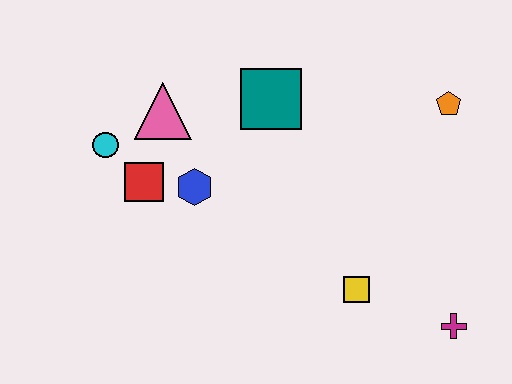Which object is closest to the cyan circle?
The red square is closest to the cyan circle.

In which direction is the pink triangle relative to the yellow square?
The pink triangle is to the left of the yellow square.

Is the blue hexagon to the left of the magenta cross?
Yes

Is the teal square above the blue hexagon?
Yes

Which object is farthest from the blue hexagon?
The magenta cross is farthest from the blue hexagon.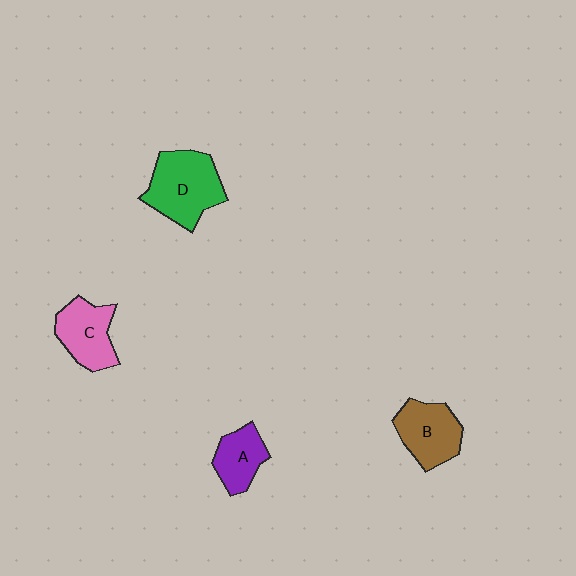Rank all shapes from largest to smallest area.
From largest to smallest: D (green), B (brown), C (pink), A (purple).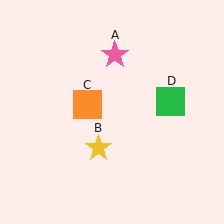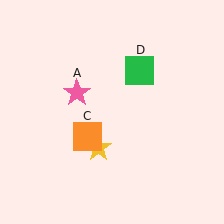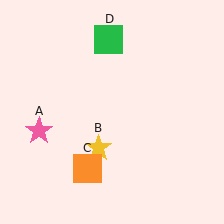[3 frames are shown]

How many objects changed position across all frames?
3 objects changed position: pink star (object A), orange square (object C), green square (object D).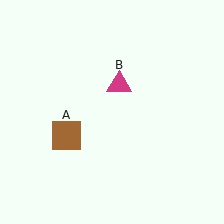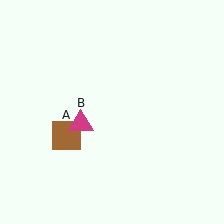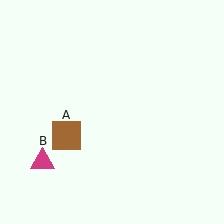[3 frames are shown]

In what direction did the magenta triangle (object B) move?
The magenta triangle (object B) moved down and to the left.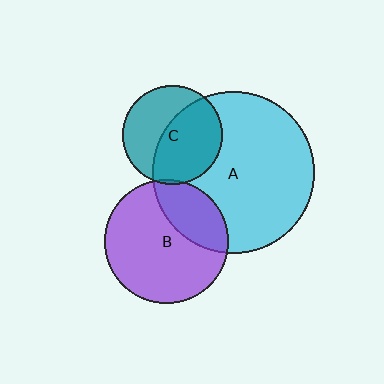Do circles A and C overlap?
Yes.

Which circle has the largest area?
Circle A (cyan).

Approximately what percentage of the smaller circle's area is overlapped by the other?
Approximately 55%.